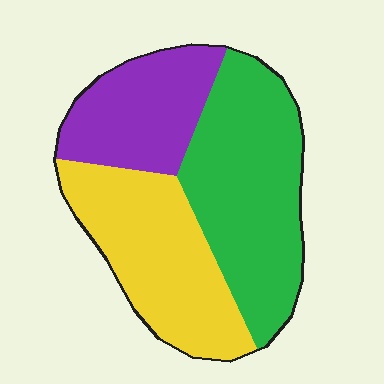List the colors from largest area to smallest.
From largest to smallest: green, yellow, purple.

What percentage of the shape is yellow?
Yellow covers 34% of the shape.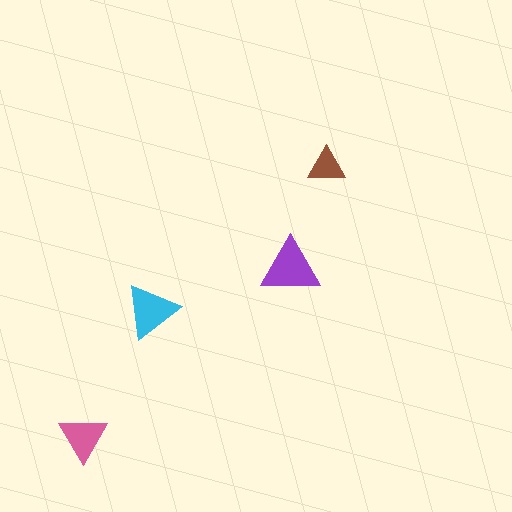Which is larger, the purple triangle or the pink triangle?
The purple one.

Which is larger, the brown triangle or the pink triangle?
The pink one.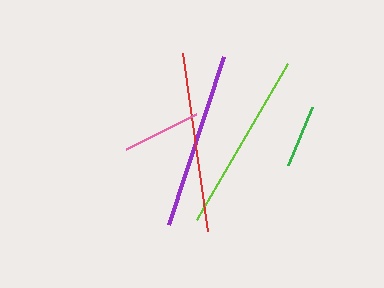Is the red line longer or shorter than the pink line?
The red line is longer than the pink line.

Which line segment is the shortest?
The green line is the shortest at approximately 62 pixels.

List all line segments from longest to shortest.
From longest to shortest: lime, red, purple, pink, green.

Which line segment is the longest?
The lime line is the longest at approximately 181 pixels.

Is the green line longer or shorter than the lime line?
The lime line is longer than the green line.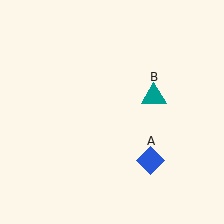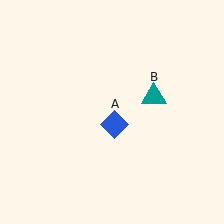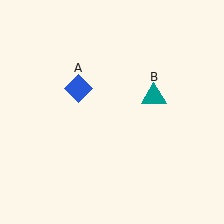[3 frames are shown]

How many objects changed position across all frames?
1 object changed position: blue diamond (object A).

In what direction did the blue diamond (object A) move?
The blue diamond (object A) moved up and to the left.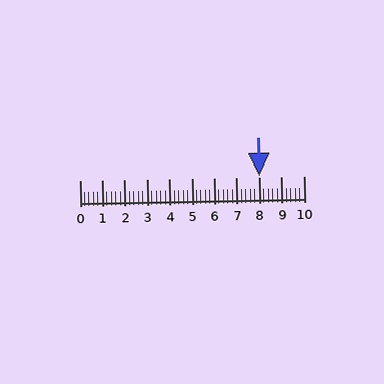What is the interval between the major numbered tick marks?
The major tick marks are spaced 1 units apart.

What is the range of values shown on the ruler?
The ruler shows values from 0 to 10.